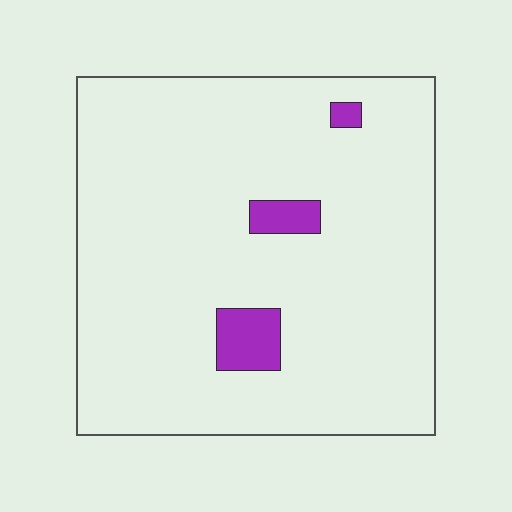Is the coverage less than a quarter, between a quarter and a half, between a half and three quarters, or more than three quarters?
Less than a quarter.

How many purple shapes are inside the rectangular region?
3.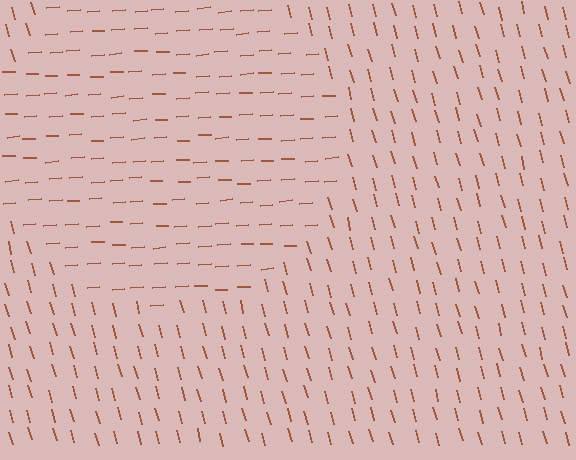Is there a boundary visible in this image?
Yes, there is a texture boundary formed by a change in line orientation.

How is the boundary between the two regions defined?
The boundary is defined purely by a change in line orientation (approximately 78 degrees difference). All lines are the same color and thickness.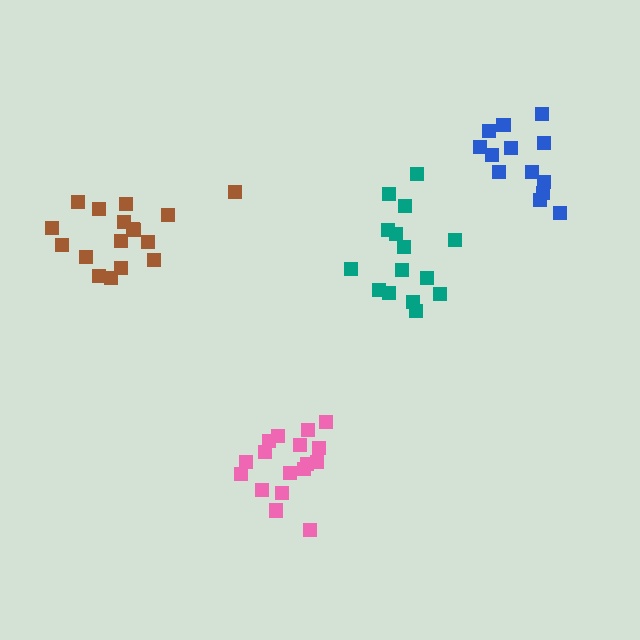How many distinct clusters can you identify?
There are 4 distinct clusters.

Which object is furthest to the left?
The brown cluster is leftmost.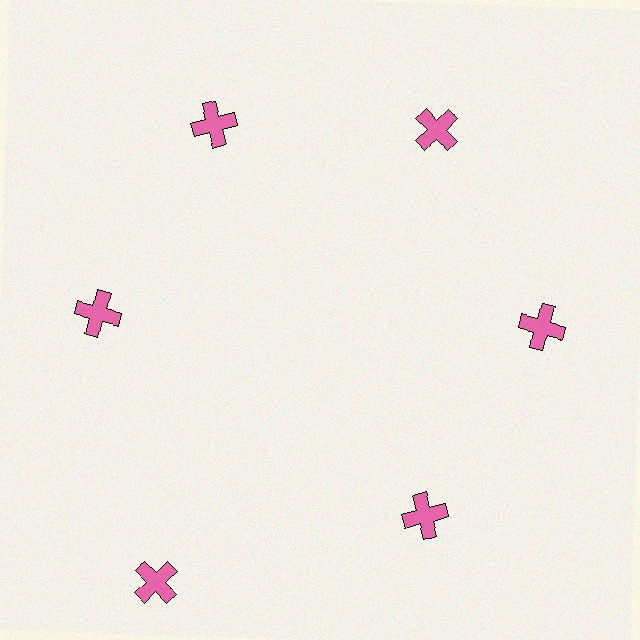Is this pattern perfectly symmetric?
No. The 6 pink crosses are arranged in a ring, but one element near the 7 o'clock position is pushed outward from the center, breaking the 6-fold rotational symmetry.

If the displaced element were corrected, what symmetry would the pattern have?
It would have 6-fold rotational symmetry — the pattern would map onto itself every 60 degrees.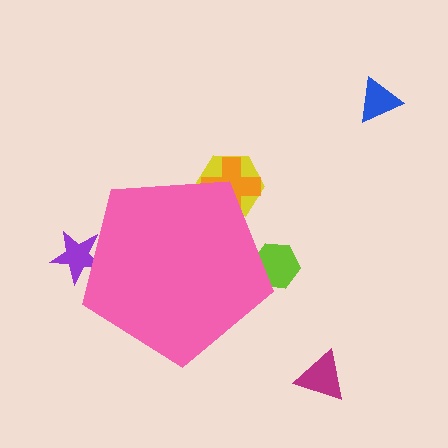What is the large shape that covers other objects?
A pink pentagon.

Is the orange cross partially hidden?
Yes, the orange cross is partially hidden behind the pink pentagon.